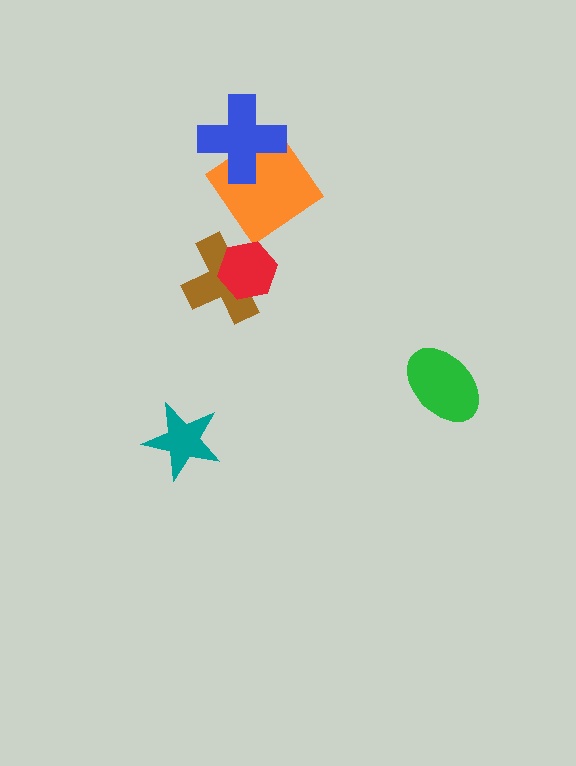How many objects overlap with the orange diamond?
1 object overlaps with the orange diamond.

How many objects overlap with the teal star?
0 objects overlap with the teal star.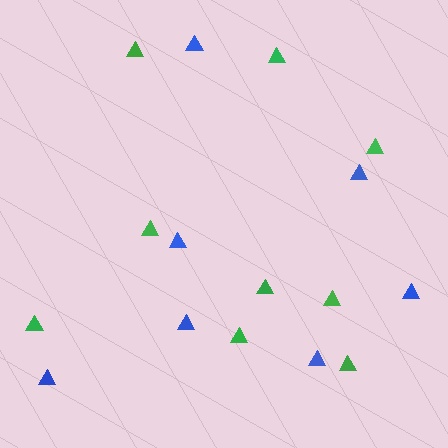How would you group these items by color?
There are 2 groups: one group of green triangles (9) and one group of blue triangles (7).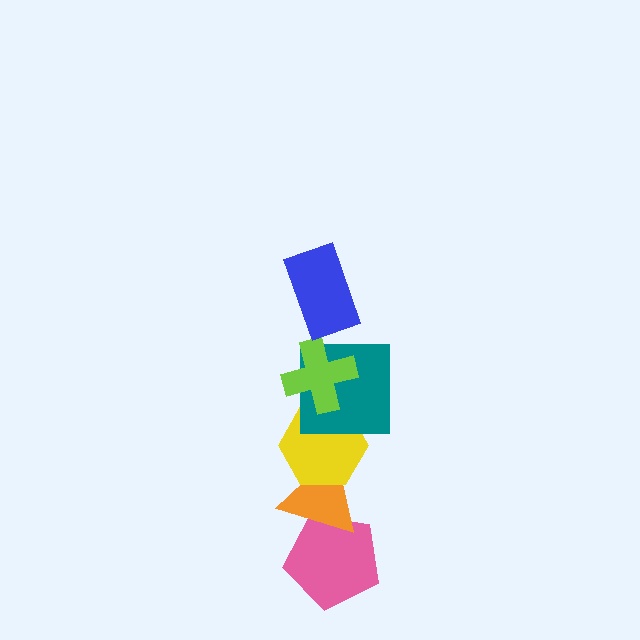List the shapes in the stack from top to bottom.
From top to bottom: the blue rectangle, the lime cross, the teal square, the yellow hexagon, the orange triangle, the pink pentagon.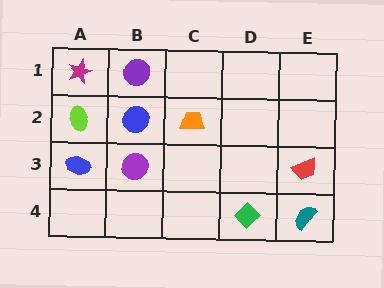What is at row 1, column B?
A purple circle.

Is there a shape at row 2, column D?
No, that cell is empty.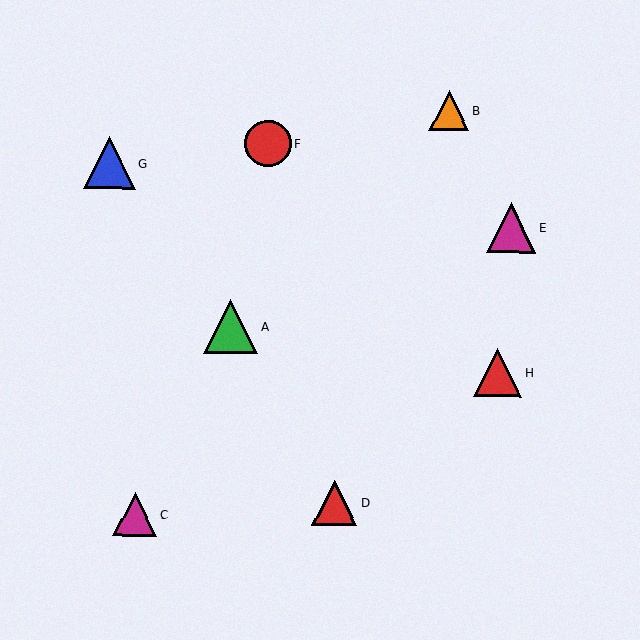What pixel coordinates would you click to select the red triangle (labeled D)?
Click at (334, 503) to select the red triangle D.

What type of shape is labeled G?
Shape G is a blue triangle.